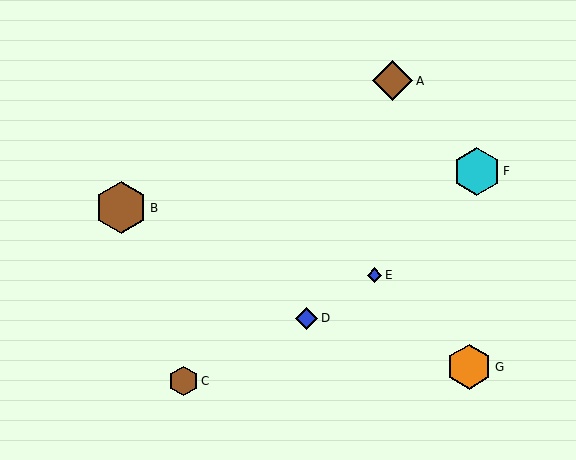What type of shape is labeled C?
Shape C is a brown hexagon.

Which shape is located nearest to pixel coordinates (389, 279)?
The blue diamond (labeled E) at (374, 275) is nearest to that location.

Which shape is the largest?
The brown hexagon (labeled B) is the largest.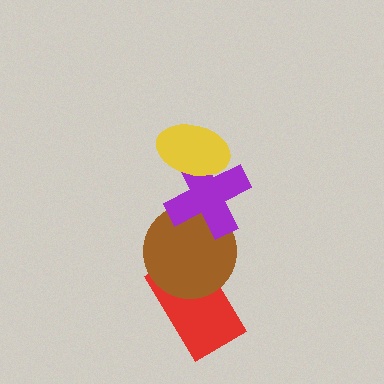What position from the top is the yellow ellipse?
The yellow ellipse is 1st from the top.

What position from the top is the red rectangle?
The red rectangle is 4th from the top.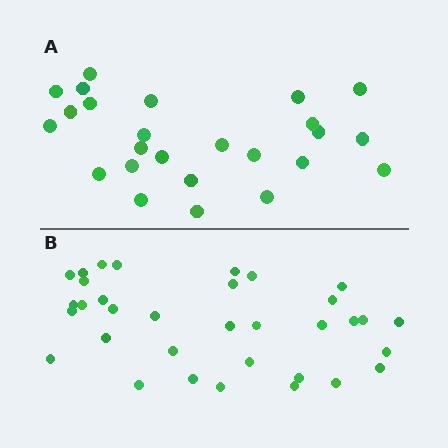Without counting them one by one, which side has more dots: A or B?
Region B (the bottom region) has more dots.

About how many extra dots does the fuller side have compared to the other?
Region B has roughly 8 or so more dots than region A.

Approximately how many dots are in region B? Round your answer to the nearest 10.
About 30 dots. (The exact count is 34, which rounds to 30.)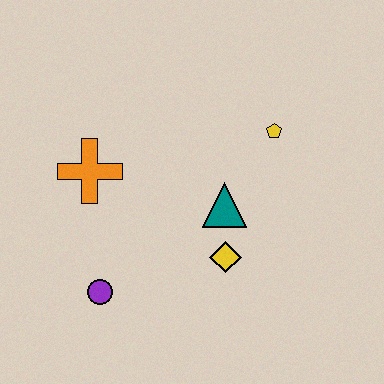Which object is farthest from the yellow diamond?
The orange cross is farthest from the yellow diamond.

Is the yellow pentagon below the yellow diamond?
No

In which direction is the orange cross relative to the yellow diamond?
The orange cross is to the left of the yellow diamond.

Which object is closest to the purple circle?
The orange cross is closest to the purple circle.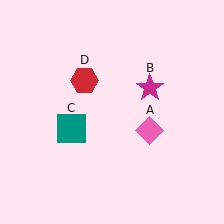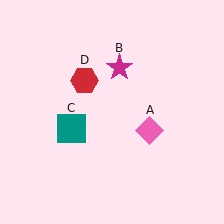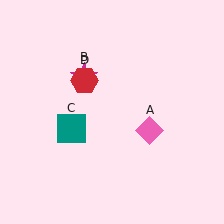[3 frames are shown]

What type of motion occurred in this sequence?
The magenta star (object B) rotated counterclockwise around the center of the scene.